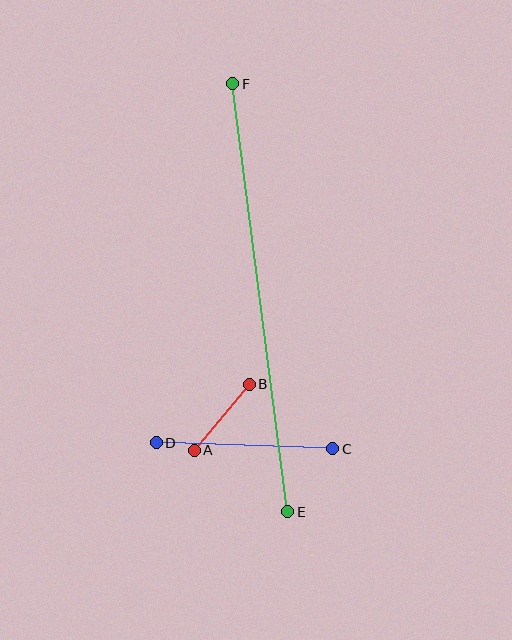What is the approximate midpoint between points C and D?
The midpoint is at approximately (244, 446) pixels.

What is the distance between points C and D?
The distance is approximately 176 pixels.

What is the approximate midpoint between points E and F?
The midpoint is at approximately (260, 298) pixels.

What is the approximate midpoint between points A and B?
The midpoint is at approximately (222, 417) pixels.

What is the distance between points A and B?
The distance is approximately 86 pixels.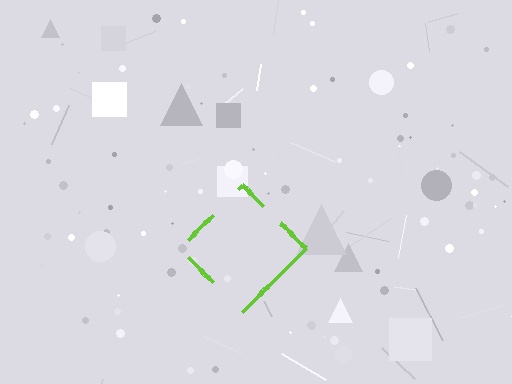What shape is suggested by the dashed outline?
The dashed outline suggests a diamond.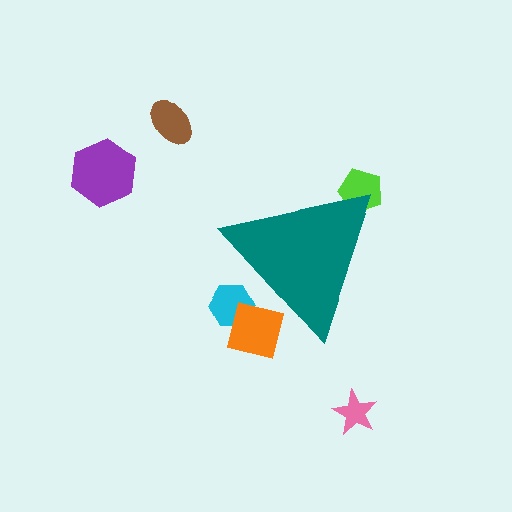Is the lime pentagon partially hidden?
Yes, the lime pentagon is partially hidden behind the teal triangle.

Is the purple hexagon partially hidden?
No, the purple hexagon is fully visible.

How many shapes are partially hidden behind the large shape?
3 shapes are partially hidden.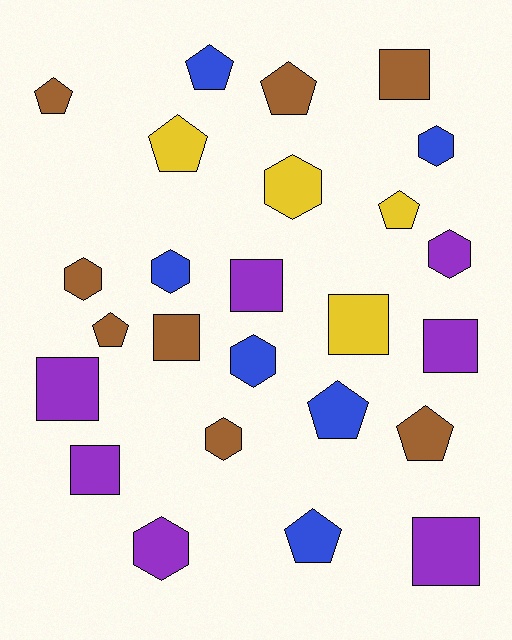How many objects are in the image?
There are 25 objects.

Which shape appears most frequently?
Pentagon, with 9 objects.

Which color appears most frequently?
Brown, with 8 objects.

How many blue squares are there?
There are no blue squares.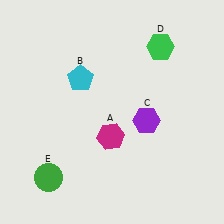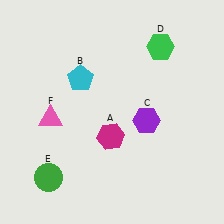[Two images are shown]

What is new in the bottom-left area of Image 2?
A pink triangle (F) was added in the bottom-left area of Image 2.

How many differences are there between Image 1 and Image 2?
There is 1 difference between the two images.